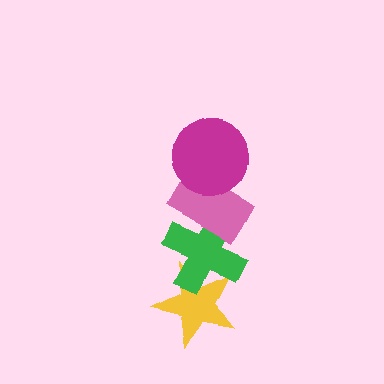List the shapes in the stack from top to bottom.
From top to bottom: the magenta circle, the pink rectangle, the green cross, the yellow star.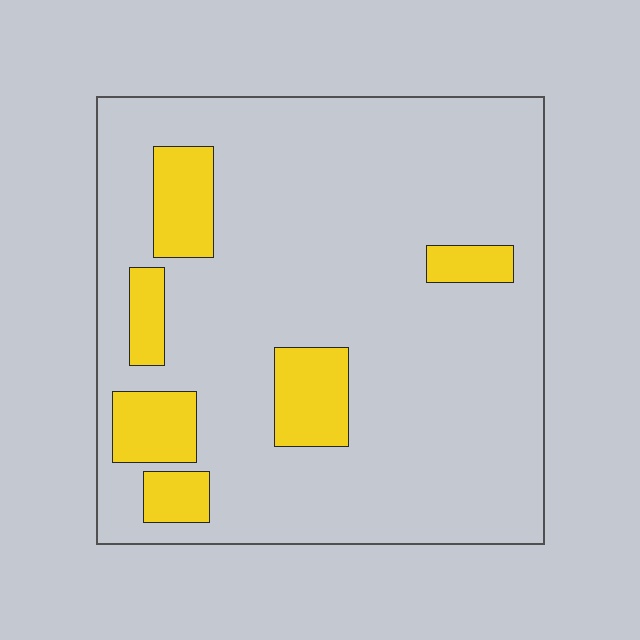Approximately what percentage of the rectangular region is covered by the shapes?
Approximately 15%.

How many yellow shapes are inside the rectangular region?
6.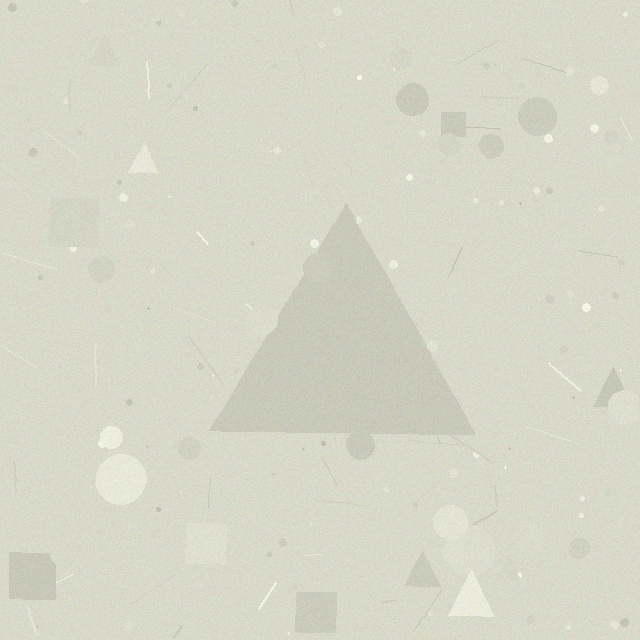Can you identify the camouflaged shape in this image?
The camouflaged shape is a triangle.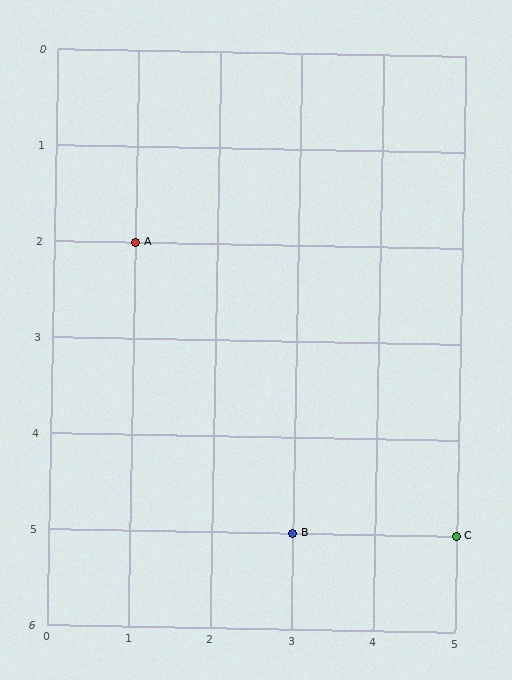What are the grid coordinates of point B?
Point B is at grid coordinates (3, 5).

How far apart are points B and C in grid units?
Points B and C are 2 columns apart.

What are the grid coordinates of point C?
Point C is at grid coordinates (5, 5).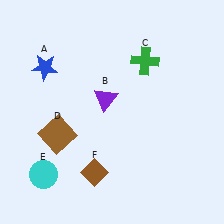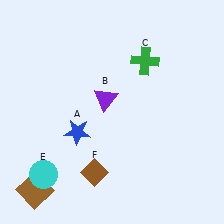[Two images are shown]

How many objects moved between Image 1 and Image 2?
2 objects moved between the two images.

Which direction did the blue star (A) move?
The blue star (A) moved down.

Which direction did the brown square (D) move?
The brown square (D) moved down.